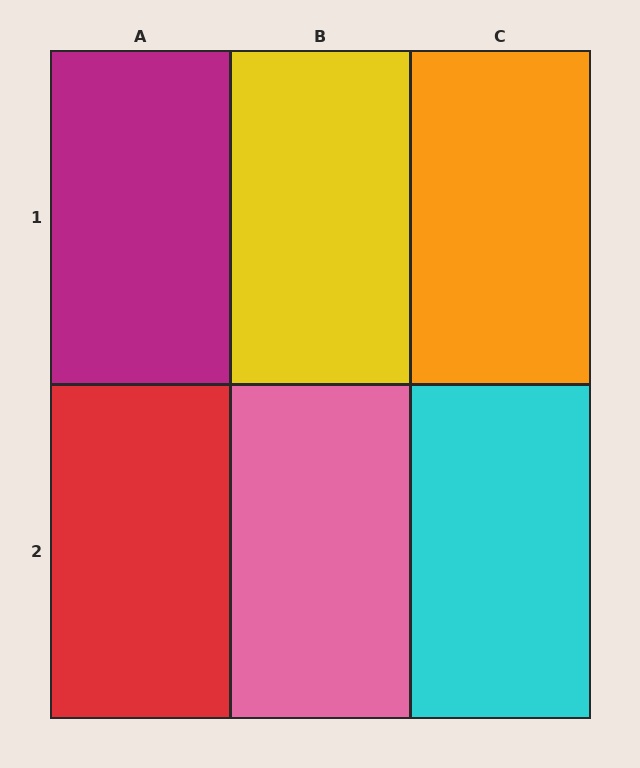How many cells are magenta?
1 cell is magenta.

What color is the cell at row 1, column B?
Yellow.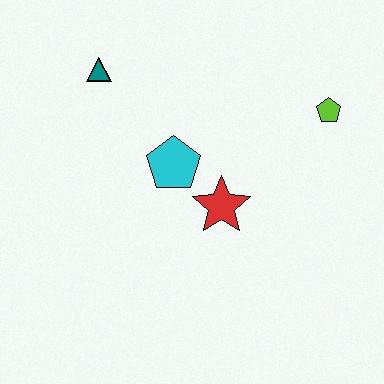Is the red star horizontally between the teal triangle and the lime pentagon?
Yes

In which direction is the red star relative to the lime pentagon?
The red star is to the left of the lime pentagon.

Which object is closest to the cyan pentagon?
The red star is closest to the cyan pentagon.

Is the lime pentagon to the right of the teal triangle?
Yes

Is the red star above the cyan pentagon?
No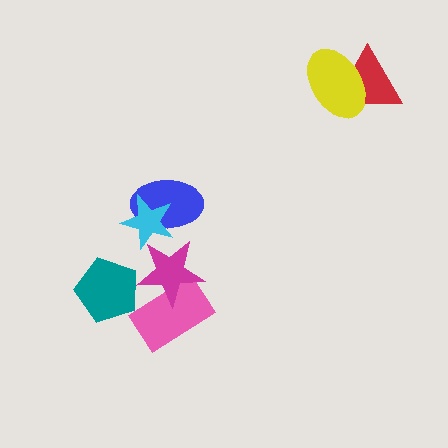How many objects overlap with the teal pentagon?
0 objects overlap with the teal pentagon.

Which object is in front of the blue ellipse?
The cyan star is in front of the blue ellipse.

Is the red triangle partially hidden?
Yes, it is partially covered by another shape.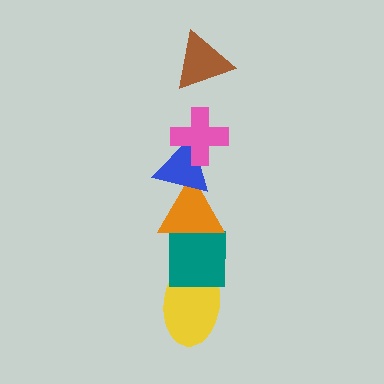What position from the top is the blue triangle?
The blue triangle is 3rd from the top.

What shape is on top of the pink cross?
The brown triangle is on top of the pink cross.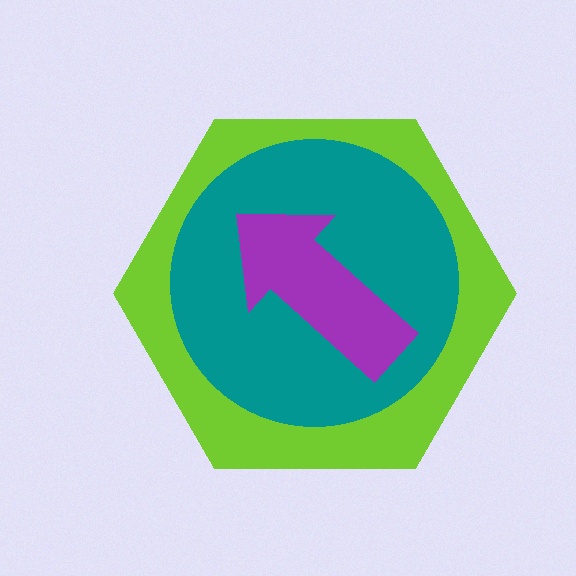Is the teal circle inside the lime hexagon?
Yes.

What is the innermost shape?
The purple arrow.